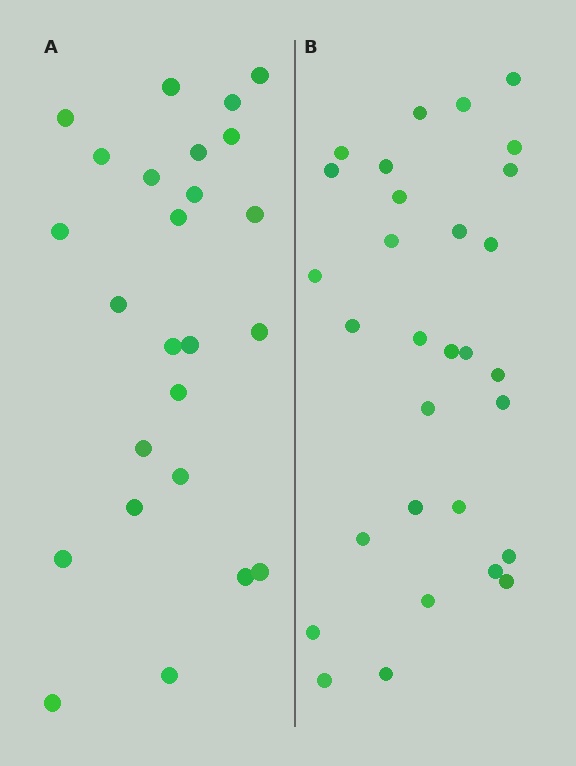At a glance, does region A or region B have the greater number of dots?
Region B (the right region) has more dots.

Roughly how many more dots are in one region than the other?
Region B has about 5 more dots than region A.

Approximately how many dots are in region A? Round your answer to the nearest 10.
About 20 dots. (The exact count is 25, which rounds to 20.)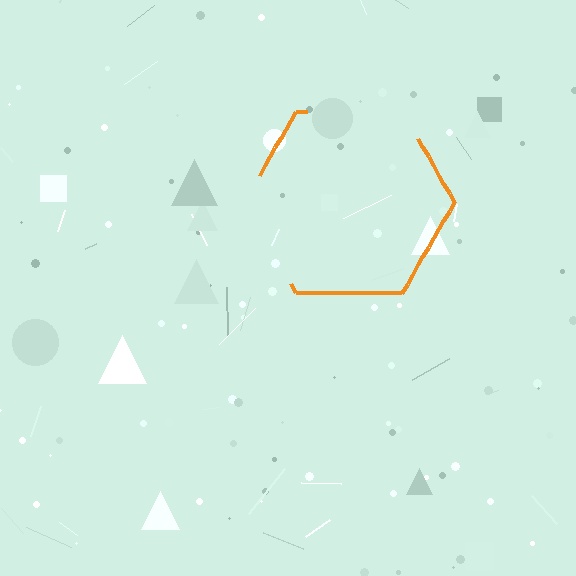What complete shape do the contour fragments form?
The contour fragments form a hexagon.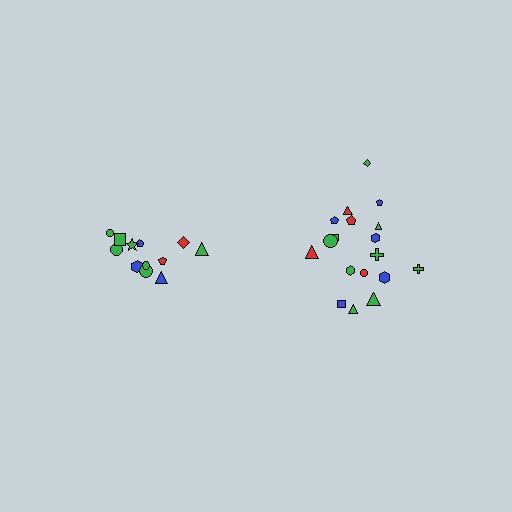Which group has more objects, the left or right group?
The right group.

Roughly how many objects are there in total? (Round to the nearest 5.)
Roughly 30 objects in total.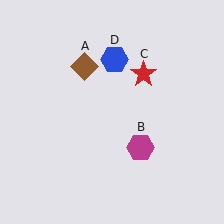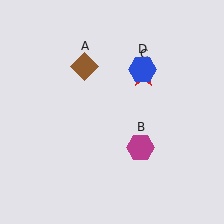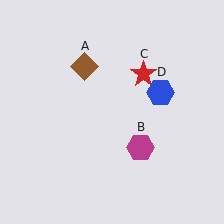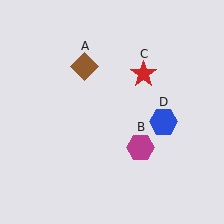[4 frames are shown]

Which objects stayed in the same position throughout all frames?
Brown diamond (object A) and magenta hexagon (object B) and red star (object C) remained stationary.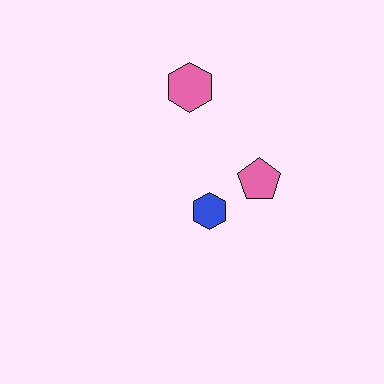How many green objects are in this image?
There are no green objects.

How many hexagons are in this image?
There are 2 hexagons.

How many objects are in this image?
There are 3 objects.